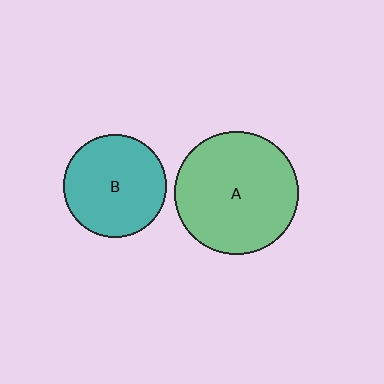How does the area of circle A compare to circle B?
Approximately 1.4 times.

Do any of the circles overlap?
No, none of the circles overlap.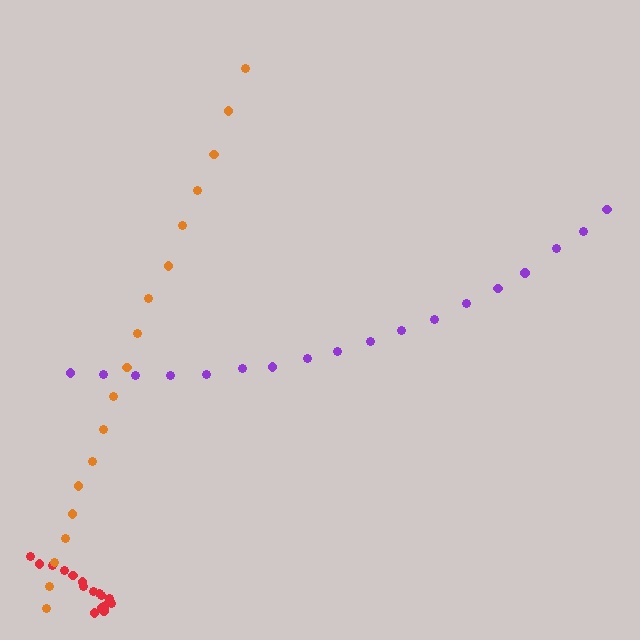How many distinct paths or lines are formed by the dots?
There are 3 distinct paths.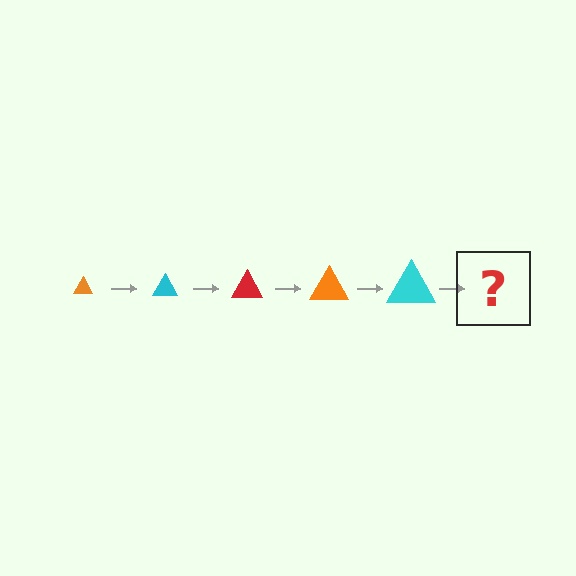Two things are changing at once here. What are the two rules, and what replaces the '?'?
The two rules are that the triangle grows larger each step and the color cycles through orange, cyan, and red. The '?' should be a red triangle, larger than the previous one.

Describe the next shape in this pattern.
It should be a red triangle, larger than the previous one.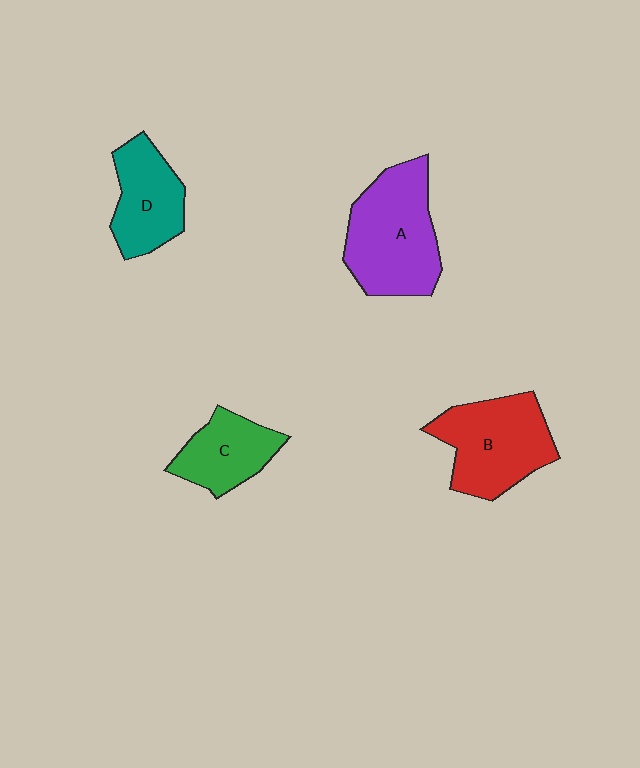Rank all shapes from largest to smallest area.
From largest to smallest: A (purple), B (red), D (teal), C (green).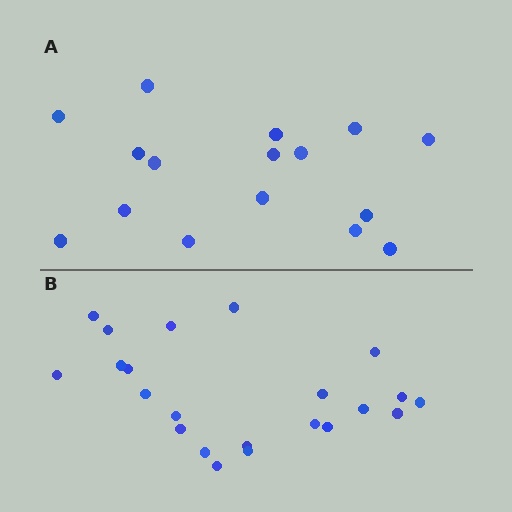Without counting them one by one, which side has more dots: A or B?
Region B (the bottom region) has more dots.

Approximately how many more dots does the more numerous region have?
Region B has about 6 more dots than region A.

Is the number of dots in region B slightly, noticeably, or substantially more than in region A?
Region B has noticeably more, but not dramatically so. The ratio is roughly 1.4 to 1.